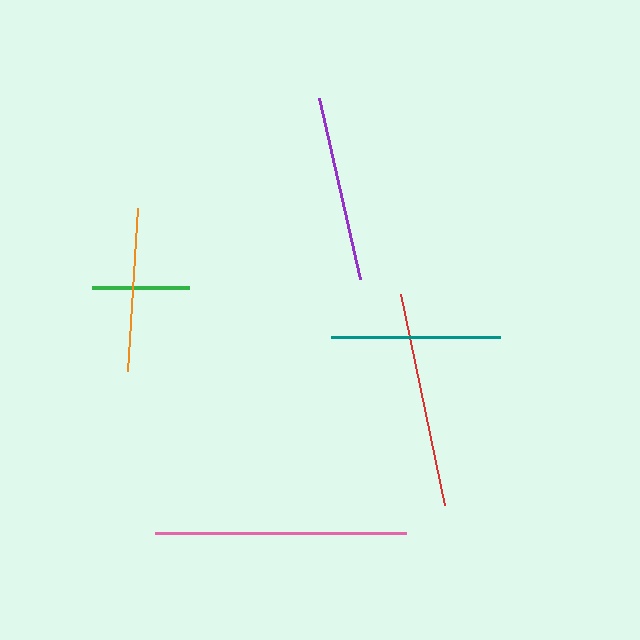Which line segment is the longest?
The pink line is the longest at approximately 251 pixels.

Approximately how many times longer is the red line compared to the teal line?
The red line is approximately 1.3 times the length of the teal line.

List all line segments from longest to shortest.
From longest to shortest: pink, red, purple, teal, orange, green.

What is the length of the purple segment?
The purple segment is approximately 186 pixels long.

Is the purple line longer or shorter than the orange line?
The purple line is longer than the orange line.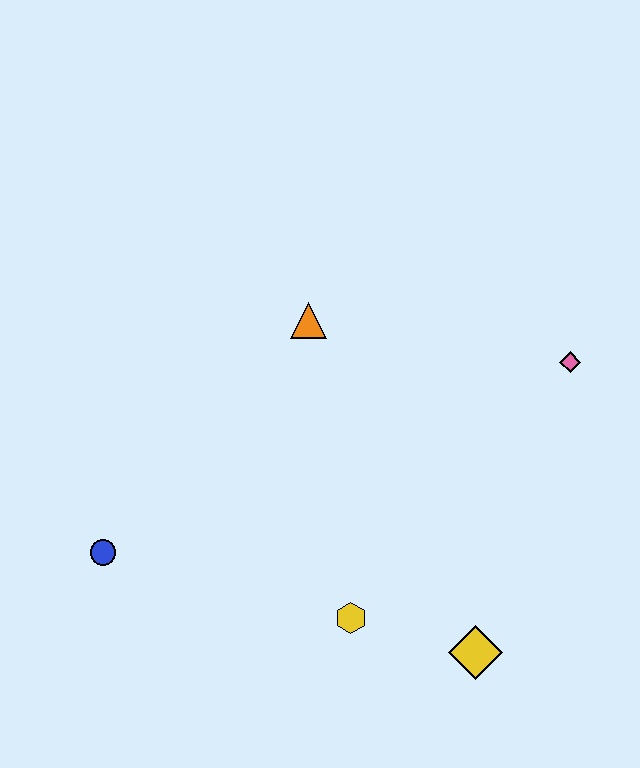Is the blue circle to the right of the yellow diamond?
No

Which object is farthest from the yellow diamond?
The blue circle is farthest from the yellow diamond.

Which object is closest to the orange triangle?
The pink diamond is closest to the orange triangle.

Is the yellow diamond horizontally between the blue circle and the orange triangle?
No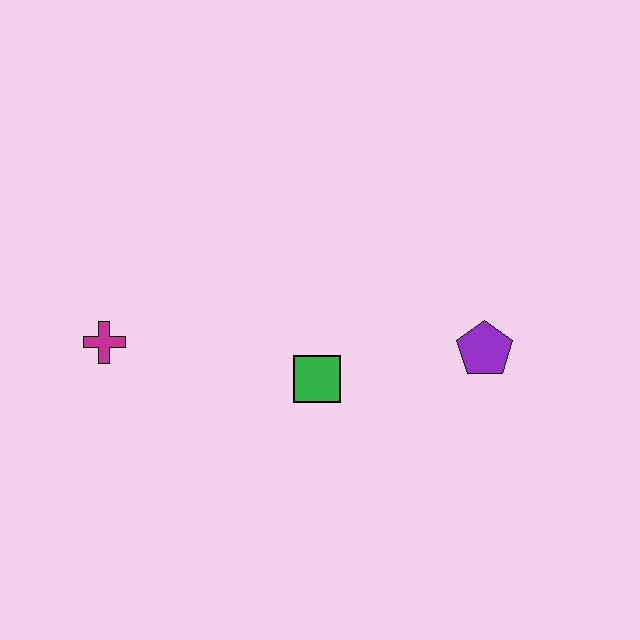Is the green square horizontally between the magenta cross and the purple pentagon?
Yes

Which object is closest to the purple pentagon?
The green square is closest to the purple pentagon.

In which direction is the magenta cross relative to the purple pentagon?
The magenta cross is to the left of the purple pentagon.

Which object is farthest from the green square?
The magenta cross is farthest from the green square.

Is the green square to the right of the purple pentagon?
No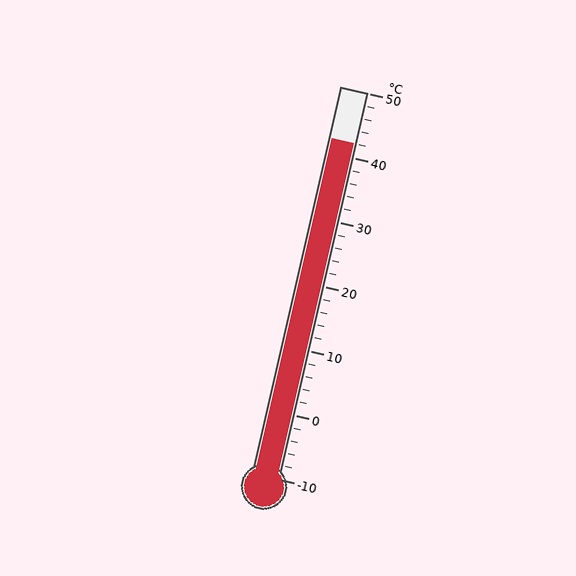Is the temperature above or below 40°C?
The temperature is above 40°C.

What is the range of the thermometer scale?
The thermometer scale ranges from -10°C to 50°C.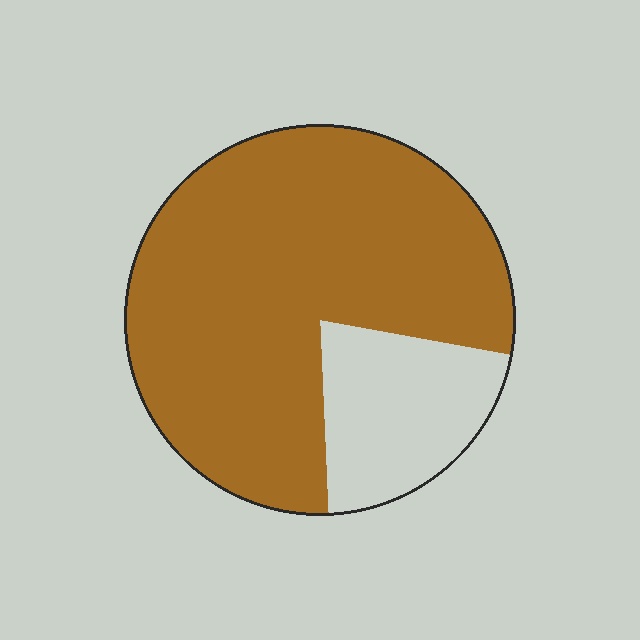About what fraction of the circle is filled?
About four fifths (4/5).